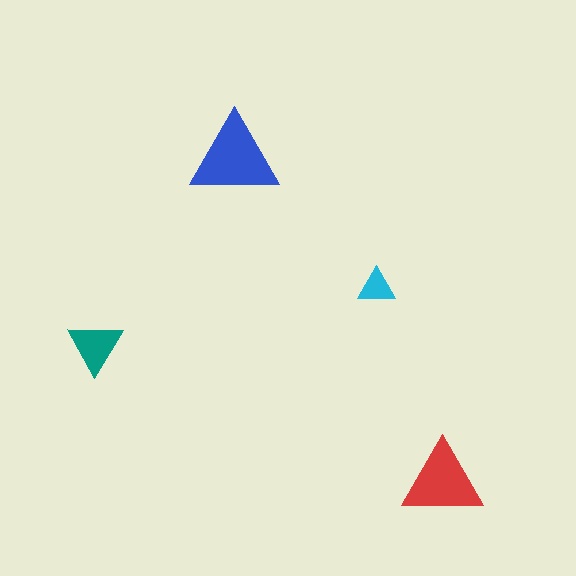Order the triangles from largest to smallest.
the blue one, the red one, the teal one, the cyan one.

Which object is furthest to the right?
The red triangle is rightmost.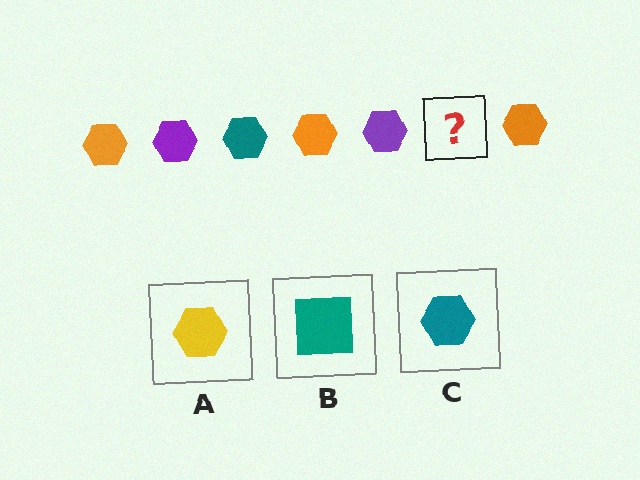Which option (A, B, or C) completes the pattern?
C.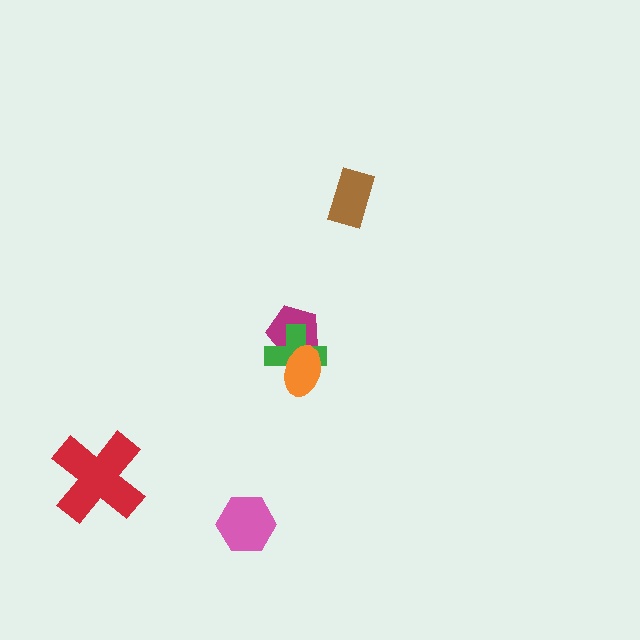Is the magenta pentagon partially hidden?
Yes, it is partially covered by another shape.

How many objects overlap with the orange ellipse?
2 objects overlap with the orange ellipse.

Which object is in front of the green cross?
The orange ellipse is in front of the green cross.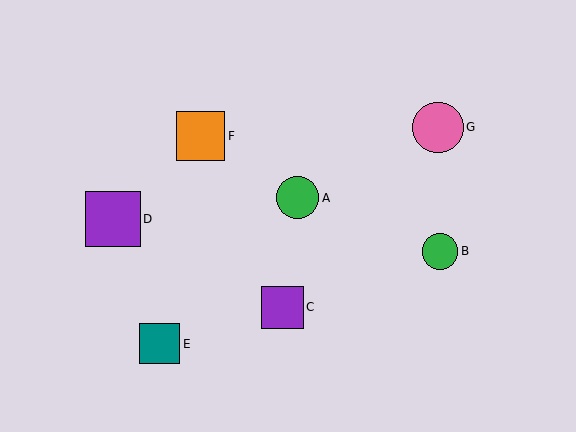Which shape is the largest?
The purple square (labeled D) is the largest.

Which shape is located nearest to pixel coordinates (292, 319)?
The purple square (labeled C) at (283, 307) is nearest to that location.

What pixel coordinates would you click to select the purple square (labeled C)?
Click at (283, 307) to select the purple square C.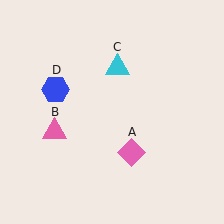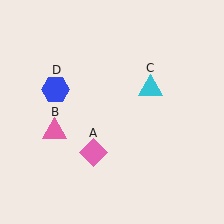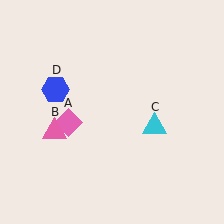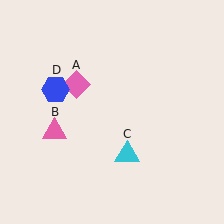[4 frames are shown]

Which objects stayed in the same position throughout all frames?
Pink triangle (object B) and blue hexagon (object D) remained stationary.